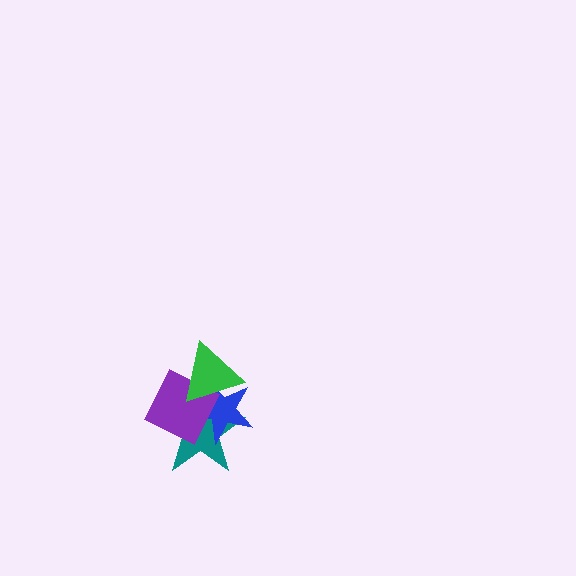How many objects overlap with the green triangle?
3 objects overlap with the green triangle.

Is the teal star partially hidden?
Yes, it is partially covered by another shape.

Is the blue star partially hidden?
Yes, it is partially covered by another shape.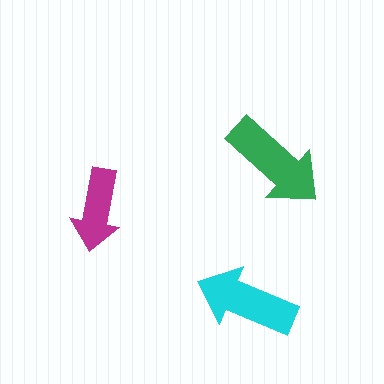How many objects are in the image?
There are 3 objects in the image.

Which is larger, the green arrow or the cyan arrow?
The green one.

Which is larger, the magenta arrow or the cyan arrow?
The cyan one.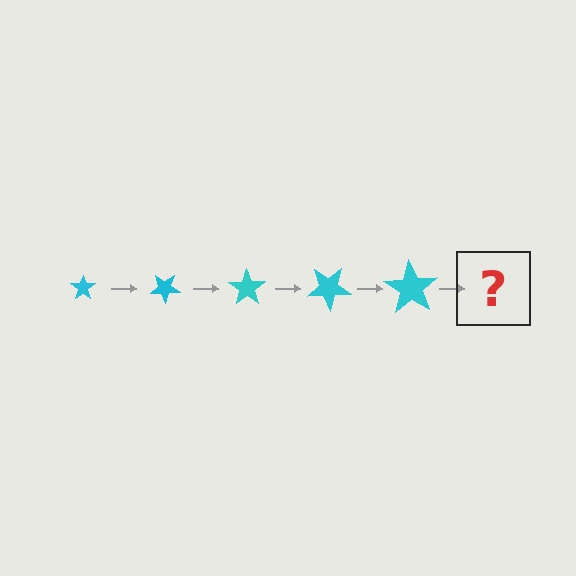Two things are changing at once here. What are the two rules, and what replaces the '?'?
The two rules are that the star grows larger each step and it rotates 35 degrees each step. The '?' should be a star, larger than the previous one and rotated 175 degrees from the start.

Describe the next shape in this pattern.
It should be a star, larger than the previous one and rotated 175 degrees from the start.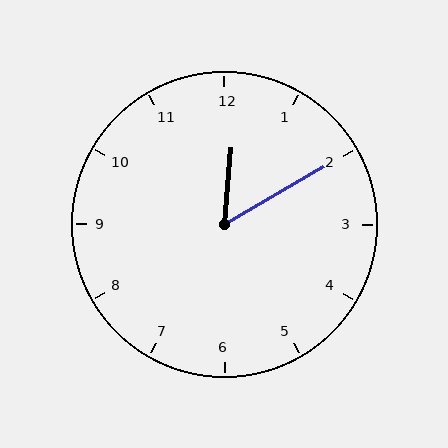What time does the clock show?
12:10.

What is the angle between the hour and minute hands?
Approximately 55 degrees.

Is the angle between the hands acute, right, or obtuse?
It is acute.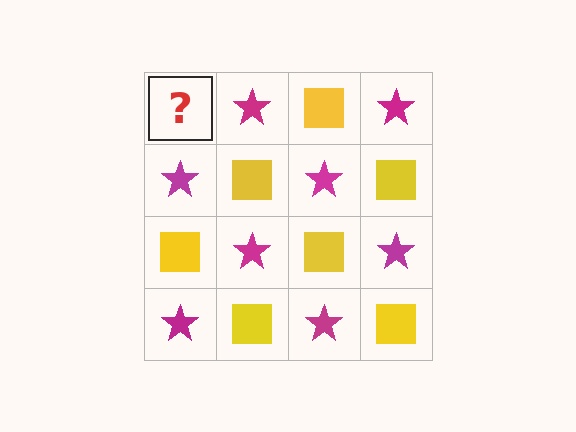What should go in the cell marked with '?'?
The missing cell should contain a yellow square.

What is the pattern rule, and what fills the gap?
The rule is that it alternates yellow square and magenta star in a checkerboard pattern. The gap should be filled with a yellow square.